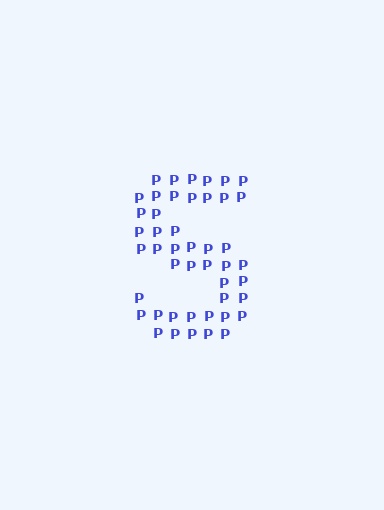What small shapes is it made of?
It is made of small letter P's.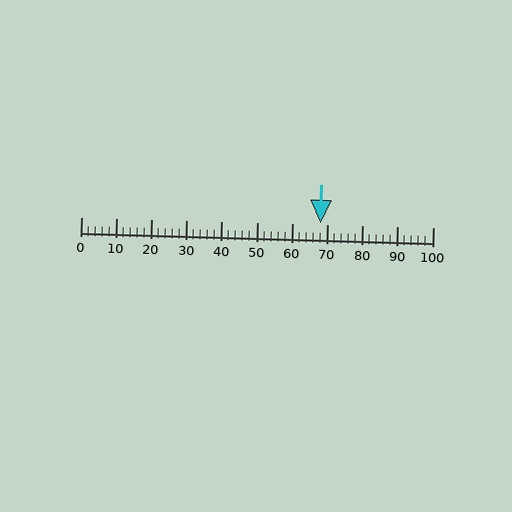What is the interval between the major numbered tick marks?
The major tick marks are spaced 10 units apart.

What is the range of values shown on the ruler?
The ruler shows values from 0 to 100.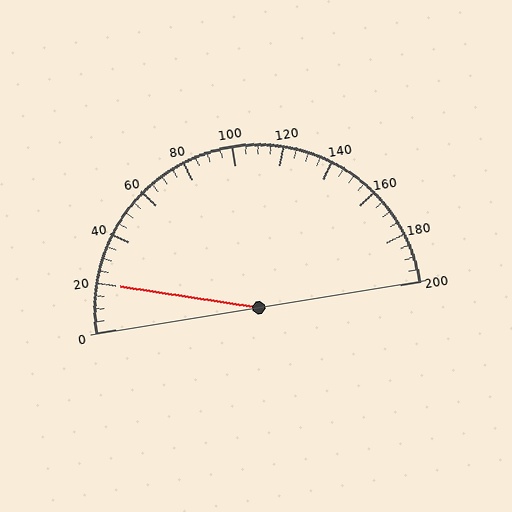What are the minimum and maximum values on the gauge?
The gauge ranges from 0 to 200.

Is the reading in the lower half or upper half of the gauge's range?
The reading is in the lower half of the range (0 to 200).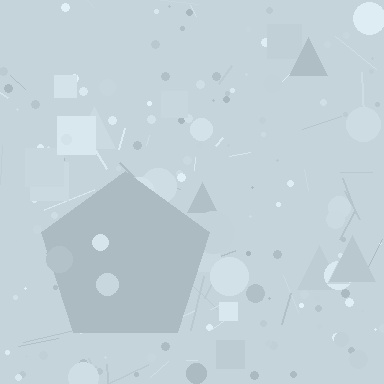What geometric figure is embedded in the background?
A pentagon is embedded in the background.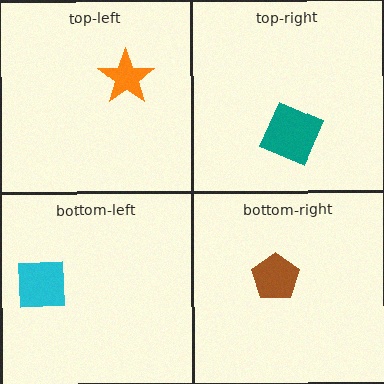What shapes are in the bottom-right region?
The brown pentagon.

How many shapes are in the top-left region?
1.